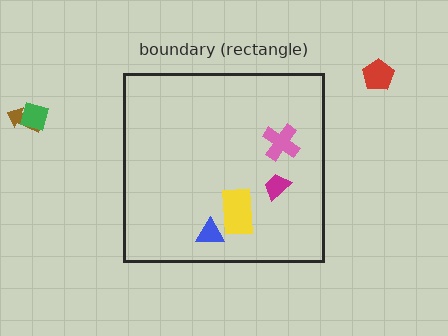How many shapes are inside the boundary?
4 inside, 3 outside.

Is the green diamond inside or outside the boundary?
Outside.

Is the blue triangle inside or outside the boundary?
Inside.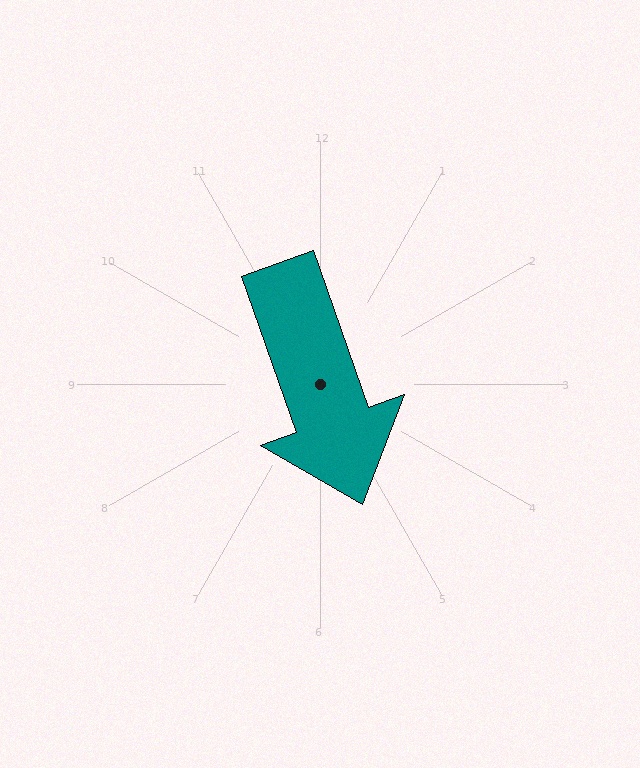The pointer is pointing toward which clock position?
Roughly 5 o'clock.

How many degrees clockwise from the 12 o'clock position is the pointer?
Approximately 160 degrees.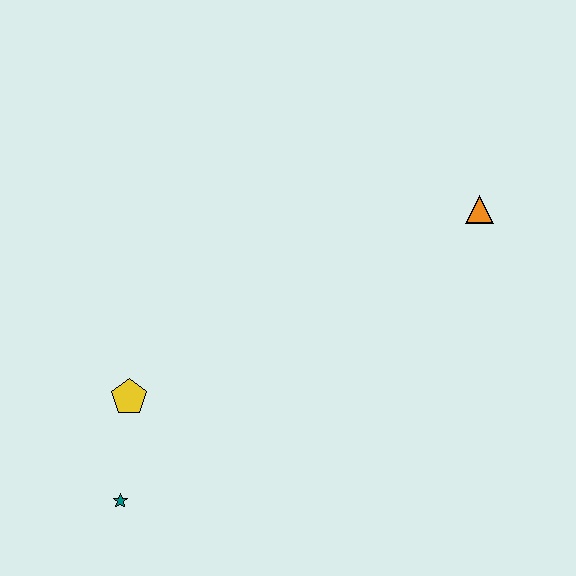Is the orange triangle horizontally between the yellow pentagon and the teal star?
No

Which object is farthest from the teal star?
The orange triangle is farthest from the teal star.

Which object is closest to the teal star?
The yellow pentagon is closest to the teal star.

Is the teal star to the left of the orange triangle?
Yes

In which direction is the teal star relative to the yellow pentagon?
The teal star is below the yellow pentagon.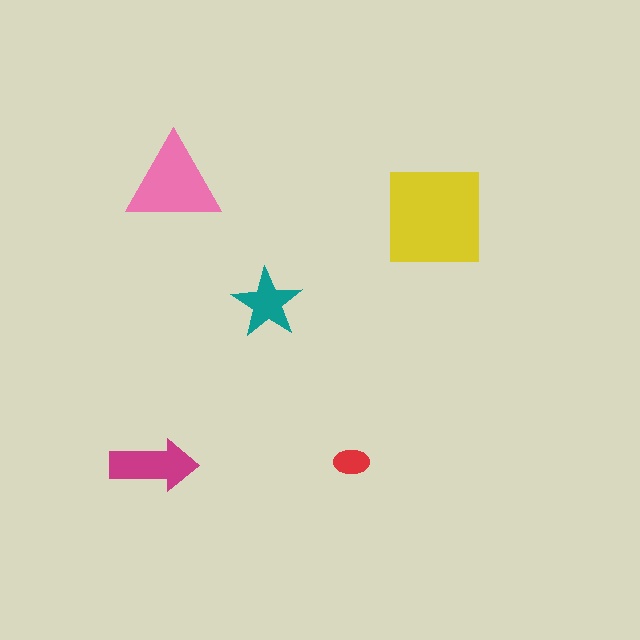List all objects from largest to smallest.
The yellow square, the pink triangle, the magenta arrow, the teal star, the red ellipse.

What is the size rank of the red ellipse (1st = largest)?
5th.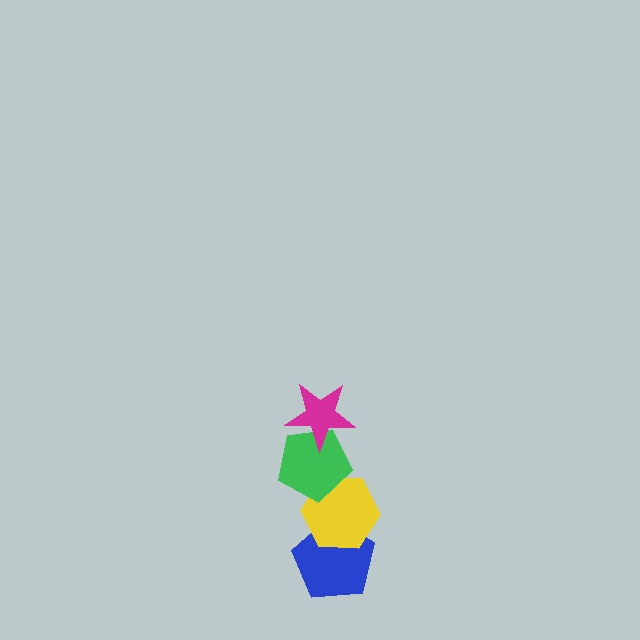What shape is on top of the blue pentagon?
The yellow hexagon is on top of the blue pentagon.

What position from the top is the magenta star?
The magenta star is 1st from the top.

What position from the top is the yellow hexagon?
The yellow hexagon is 3rd from the top.